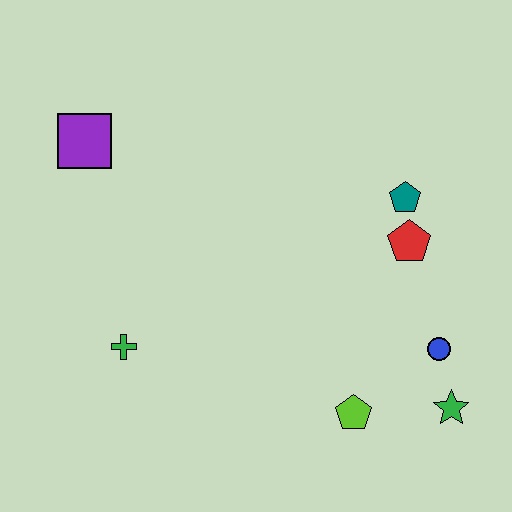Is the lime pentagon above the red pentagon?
No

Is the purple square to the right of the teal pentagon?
No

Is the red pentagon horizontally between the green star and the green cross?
Yes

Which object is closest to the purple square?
The green cross is closest to the purple square.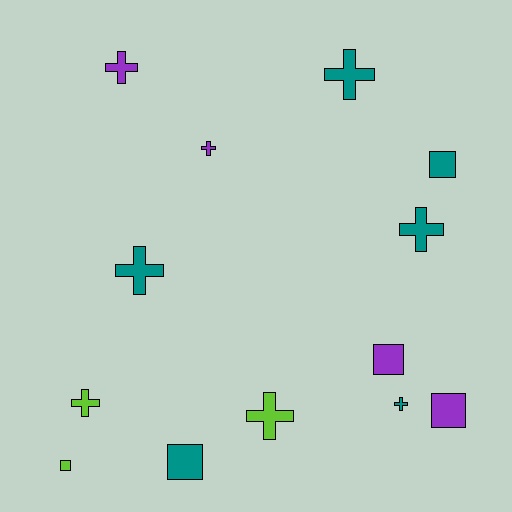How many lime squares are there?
There is 1 lime square.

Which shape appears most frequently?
Cross, with 8 objects.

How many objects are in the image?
There are 13 objects.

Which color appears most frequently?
Teal, with 6 objects.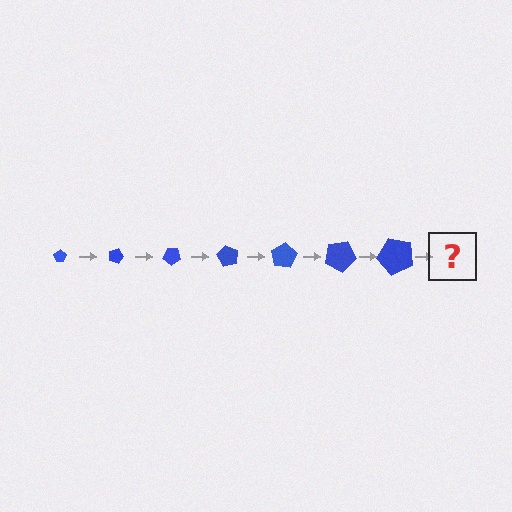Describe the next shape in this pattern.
It should be a pentagon, larger than the previous one and rotated 140 degrees from the start.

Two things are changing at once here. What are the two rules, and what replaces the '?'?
The two rules are that the pentagon grows larger each step and it rotates 20 degrees each step. The '?' should be a pentagon, larger than the previous one and rotated 140 degrees from the start.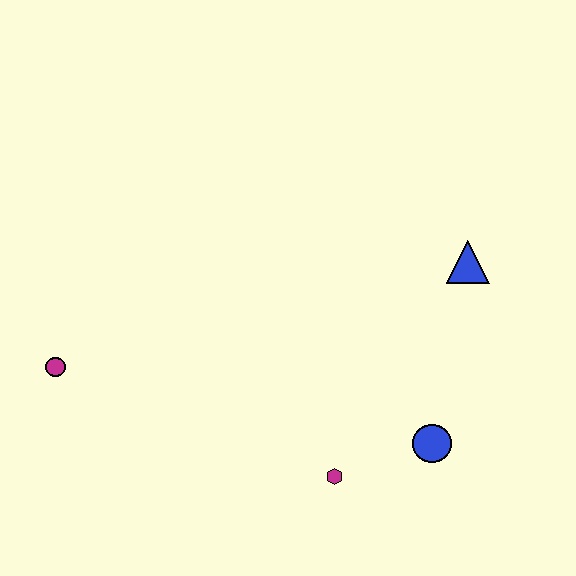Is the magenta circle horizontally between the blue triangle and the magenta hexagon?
No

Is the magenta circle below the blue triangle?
Yes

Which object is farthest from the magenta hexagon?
The magenta circle is farthest from the magenta hexagon.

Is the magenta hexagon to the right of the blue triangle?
No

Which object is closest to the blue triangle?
The blue circle is closest to the blue triangle.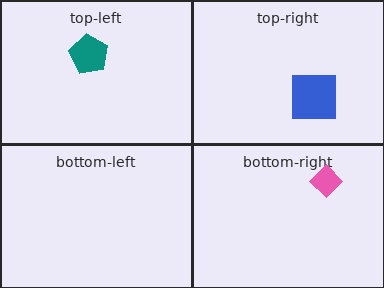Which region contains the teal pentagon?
The top-left region.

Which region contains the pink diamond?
The bottom-right region.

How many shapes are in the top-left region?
1.